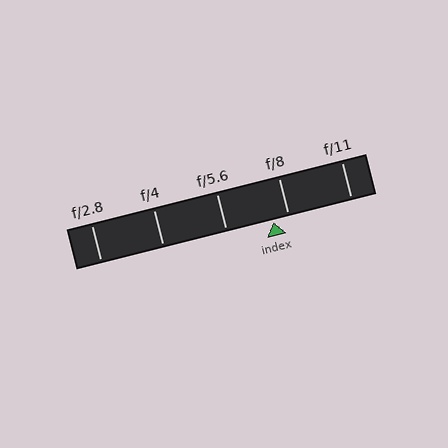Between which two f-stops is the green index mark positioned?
The index mark is between f/5.6 and f/8.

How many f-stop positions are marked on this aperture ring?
There are 5 f-stop positions marked.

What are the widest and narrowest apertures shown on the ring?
The widest aperture shown is f/2.8 and the narrowest is f/11.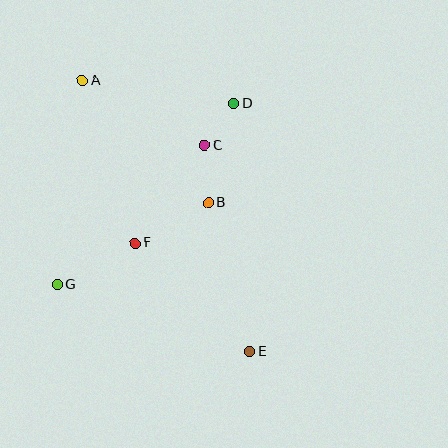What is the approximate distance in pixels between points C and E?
The distance between C and E is approximately 211 pixels.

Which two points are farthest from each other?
Points A and E are farthest from each other.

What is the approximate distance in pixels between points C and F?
The distance between C and F is approximately 120 pixels.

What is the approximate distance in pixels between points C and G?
The distance between C and G is approximately 203 pixels.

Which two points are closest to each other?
Points C and D are closest to each other.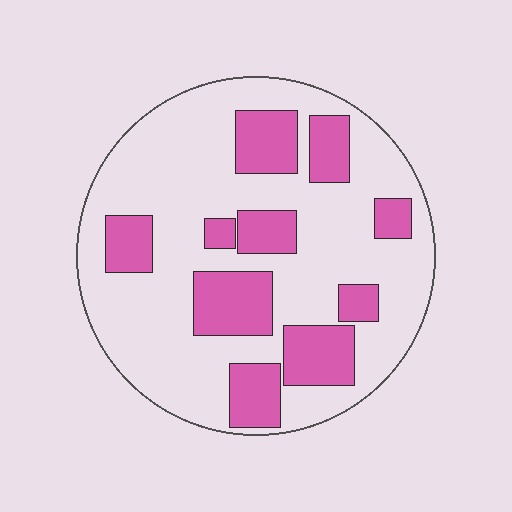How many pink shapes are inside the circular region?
10.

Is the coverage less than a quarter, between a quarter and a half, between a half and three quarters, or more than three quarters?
Between a quarter and a half.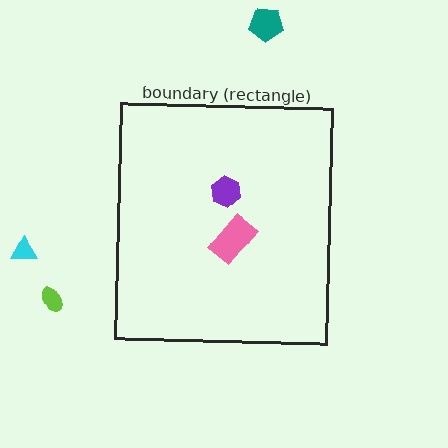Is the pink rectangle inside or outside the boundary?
Inside.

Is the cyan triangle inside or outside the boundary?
Outside.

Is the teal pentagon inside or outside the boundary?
Outside.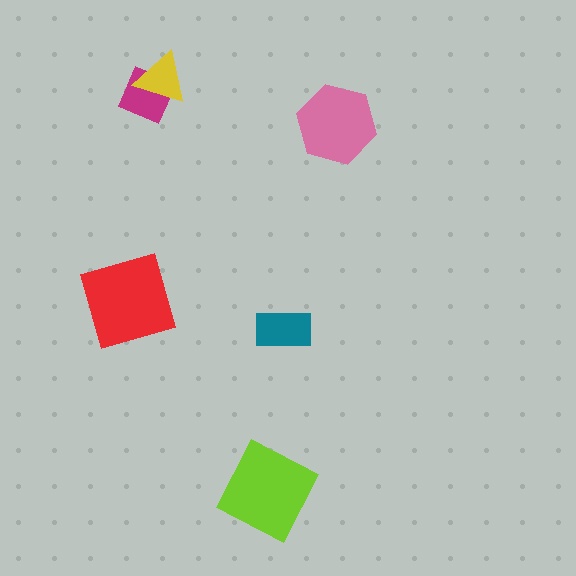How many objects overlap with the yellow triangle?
1 object overlaps with the yellow triangle.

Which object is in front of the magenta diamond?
The yellow triangle is in front of the magenta diamond.